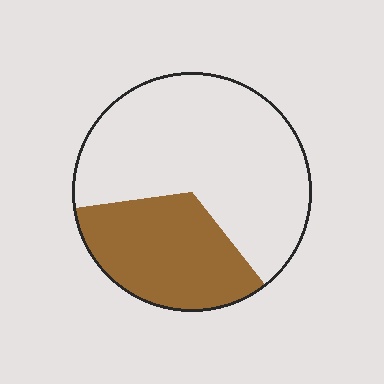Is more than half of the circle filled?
No.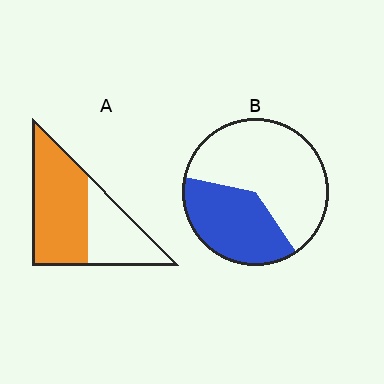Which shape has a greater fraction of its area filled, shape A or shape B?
Shape A.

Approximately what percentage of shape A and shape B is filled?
A is approximately 60% and B is approximately 40%.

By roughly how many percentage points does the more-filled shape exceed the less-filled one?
By roughly 25 percentage points (A over B).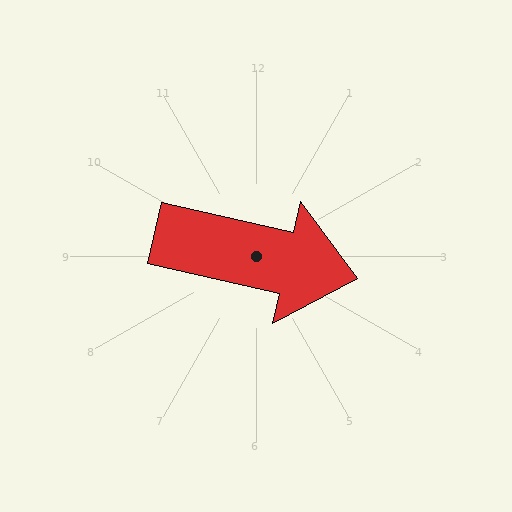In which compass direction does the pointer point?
East.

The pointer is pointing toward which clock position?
Roughly 3 o'clock.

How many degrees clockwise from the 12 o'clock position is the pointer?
Approximately 103 degrees.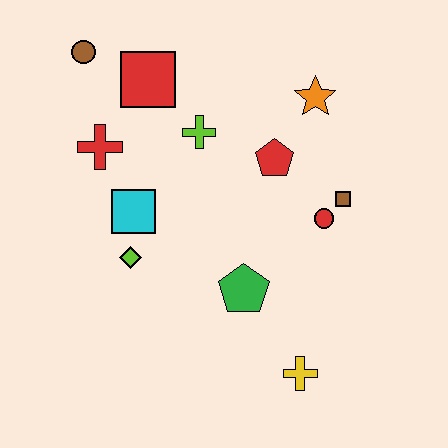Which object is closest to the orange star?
The red pentagon is closest to the orange star.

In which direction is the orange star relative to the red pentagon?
The orange star is above the red pentagon.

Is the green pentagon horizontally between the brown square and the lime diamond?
Yes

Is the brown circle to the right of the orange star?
No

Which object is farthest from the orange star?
The yellow cross is farthest from the orange star.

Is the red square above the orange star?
Yes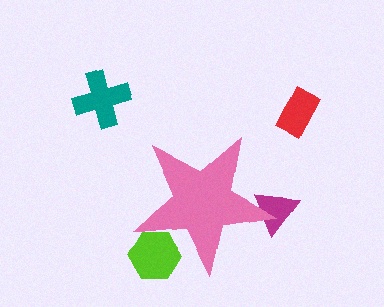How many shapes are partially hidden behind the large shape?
2 shapes are partially hidden.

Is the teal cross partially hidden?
No, the teal cross is fully visible.